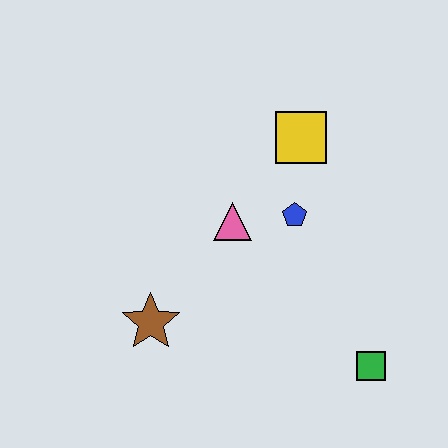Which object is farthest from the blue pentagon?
The brown star is farthest from the blue pentagon.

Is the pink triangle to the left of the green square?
Yes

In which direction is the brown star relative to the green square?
The brown star is to the left of the green square.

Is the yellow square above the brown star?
Yes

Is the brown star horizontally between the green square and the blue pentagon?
No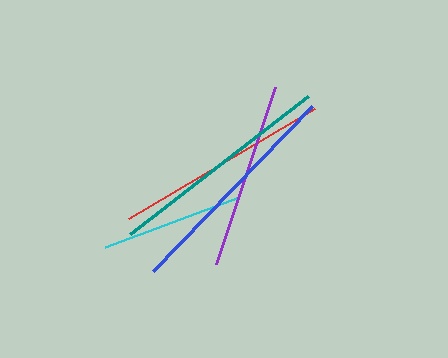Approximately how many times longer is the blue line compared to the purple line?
The blue line is approximately 1.2 times the length of the purple line.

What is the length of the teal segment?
The teal segment is approximately 225 pixels long.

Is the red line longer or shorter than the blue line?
The blue line is longer than the red line.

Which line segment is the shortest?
The cyan line is the shortest at approximately 142 pixels.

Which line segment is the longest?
The blue line is the longest at approximately 230 pixels.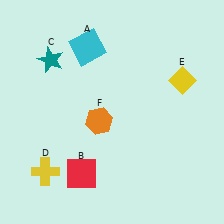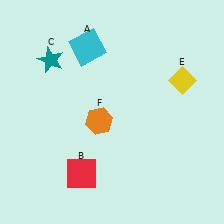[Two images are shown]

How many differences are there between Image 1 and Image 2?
There is 1 difference between the two images.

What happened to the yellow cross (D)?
The yellow cross (D) was removed in Image 2. It was in the bottom-left area of Image 1.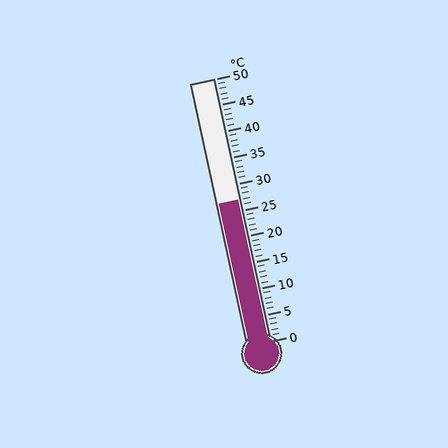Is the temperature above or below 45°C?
The temperature is below 45°C.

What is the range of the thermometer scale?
The thermometer scale ranges from 0°C to 50°C.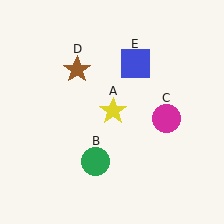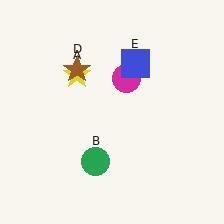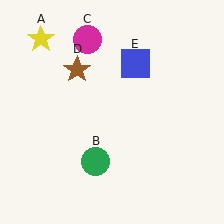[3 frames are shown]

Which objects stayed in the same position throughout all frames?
Green circle (object B) and brown star (object D) and blue square (object E) remained stationary.